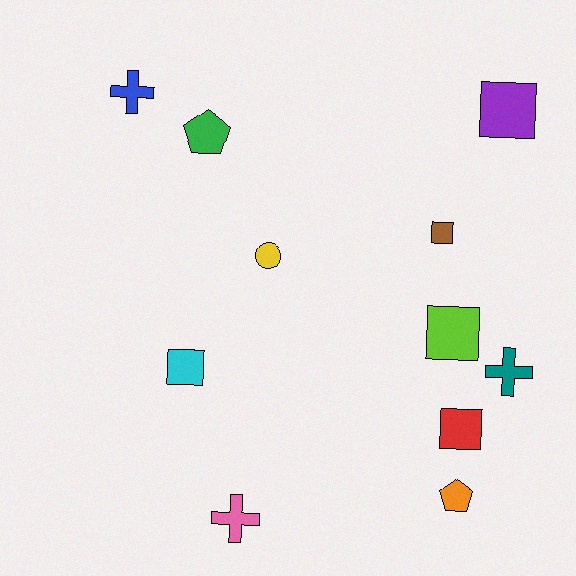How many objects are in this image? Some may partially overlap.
There are 11 objects.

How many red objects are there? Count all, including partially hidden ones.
There is 1 red object.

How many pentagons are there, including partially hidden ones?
There are 2 pentagons.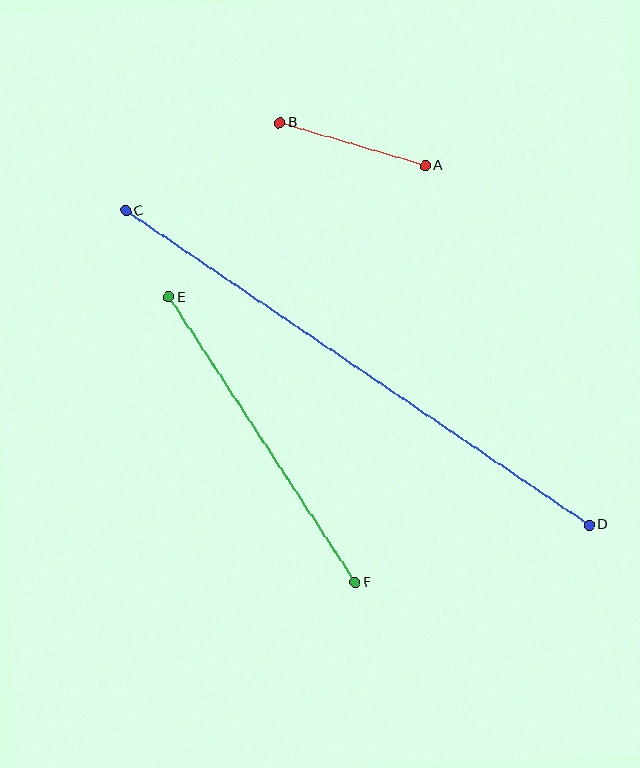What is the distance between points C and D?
The distance is approximately 560 pixels.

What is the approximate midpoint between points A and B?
The midpoint is at approximately (352, 144) pixels.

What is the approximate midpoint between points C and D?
The midpoint is at approximately (358, 368) pixels.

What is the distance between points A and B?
The distance is approximately 152 pixels.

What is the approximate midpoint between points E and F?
The midpoint is at approximately (262, 440) pixels.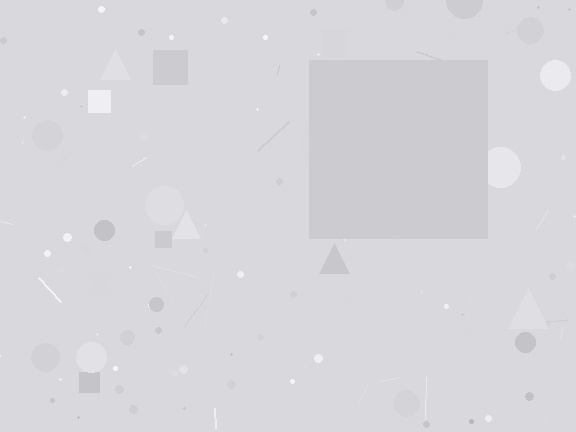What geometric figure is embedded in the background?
A square is embedded in the background.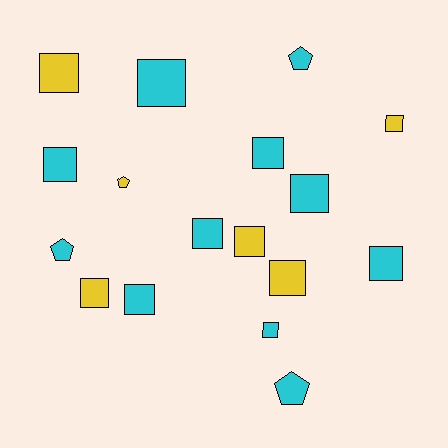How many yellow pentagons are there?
There is 1 yellow pentagon.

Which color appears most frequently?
Cyan, with 11 objects.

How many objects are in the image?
There are 17 objects.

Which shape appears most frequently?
Square, with 13 objects.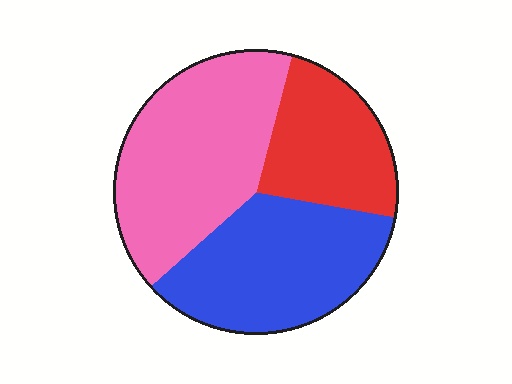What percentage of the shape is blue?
Blue covers roughly 35% of the shape.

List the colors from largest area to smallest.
From largest to smallest: pink, blue, red.